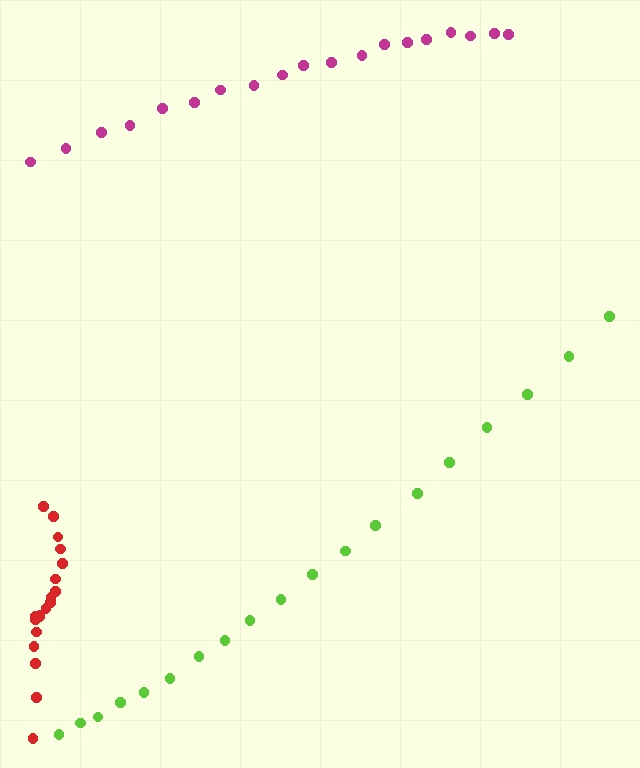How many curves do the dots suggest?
There are 3 distinct paths.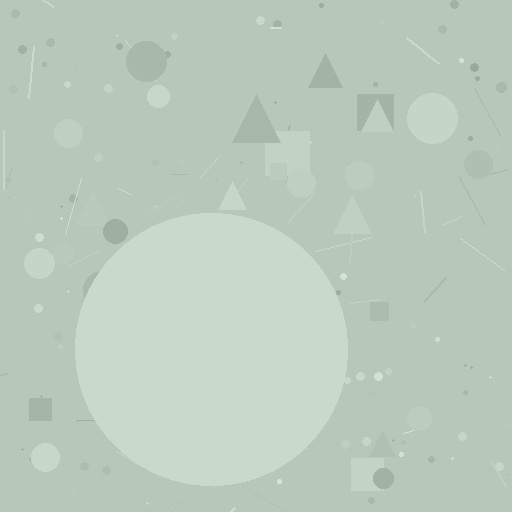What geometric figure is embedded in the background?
A circle is embedded in the background.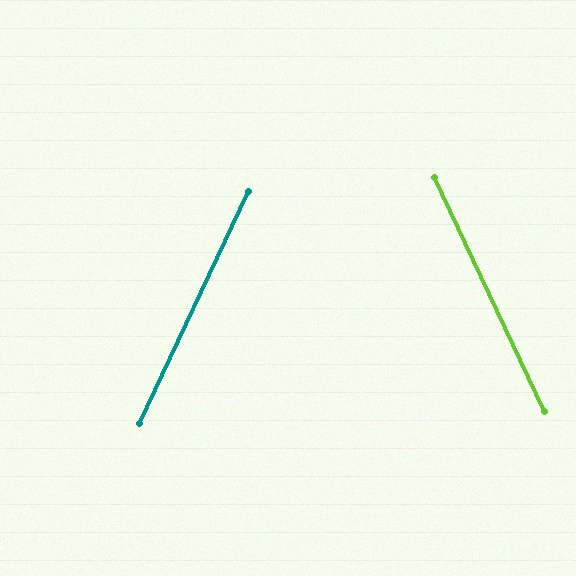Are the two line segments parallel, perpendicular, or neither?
Neither parallel nor perpendicular — they differ by about 50°.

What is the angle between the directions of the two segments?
Approximately 50 degrees.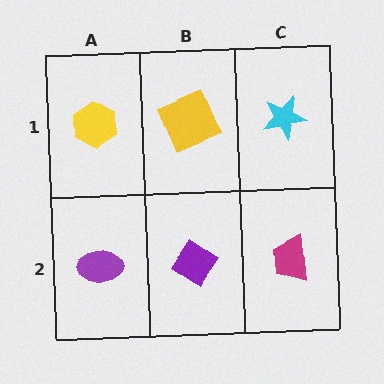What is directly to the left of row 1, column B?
A yellow hexagon.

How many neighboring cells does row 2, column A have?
2.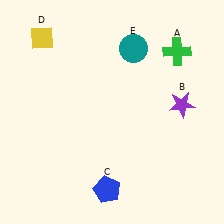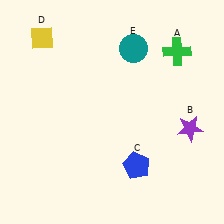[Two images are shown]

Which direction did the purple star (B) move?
The purple star (B) moved down.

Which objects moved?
The objects that moved are: the purple star (B), the blue pentagon (C).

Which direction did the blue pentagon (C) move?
The blue pentagon (C) moved right.